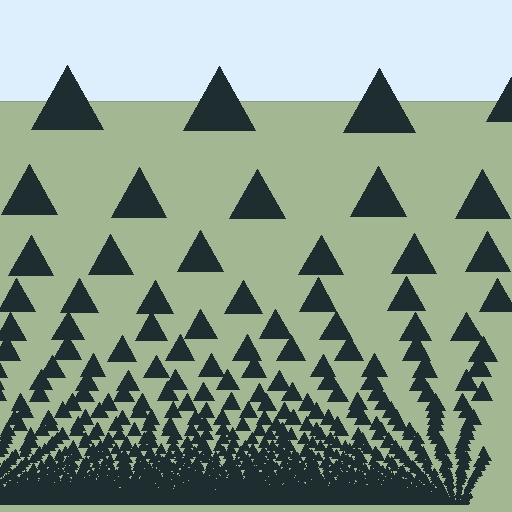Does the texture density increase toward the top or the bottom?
Density increases toward the bottom.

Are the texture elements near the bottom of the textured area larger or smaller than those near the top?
Smaller. The gradient is inverted — elements near the bottom are smaller and denser.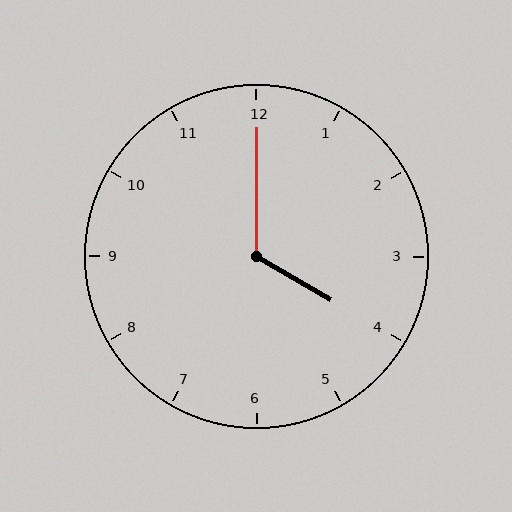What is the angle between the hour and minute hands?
Approximately 120 degrees.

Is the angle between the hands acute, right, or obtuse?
It is obtuse.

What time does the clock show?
4:00.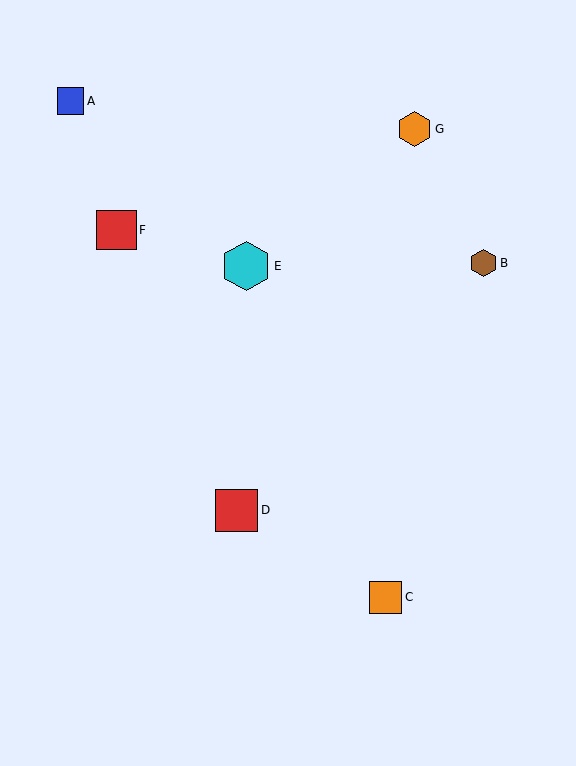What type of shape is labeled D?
Shape D is a red square.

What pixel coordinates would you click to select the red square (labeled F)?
Click at (116, 230) to select the red square F.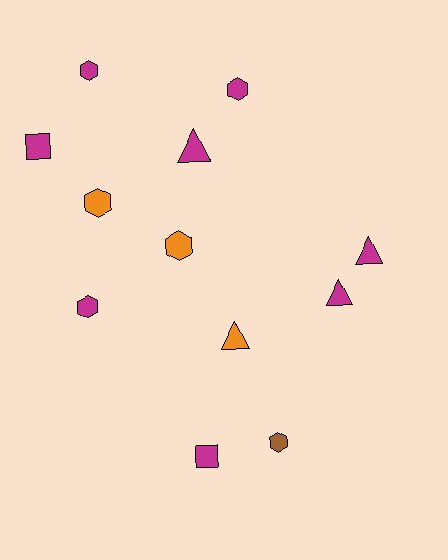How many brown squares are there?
There are no brown squares.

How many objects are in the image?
There are 12 objects.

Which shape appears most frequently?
Hexagon, with 6 objects.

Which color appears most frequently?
Magenta, with 8 objects.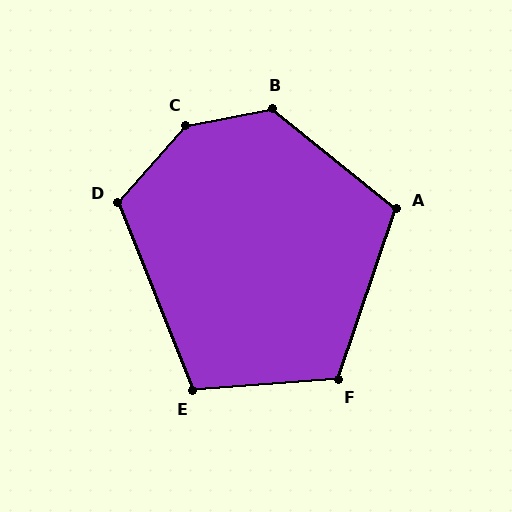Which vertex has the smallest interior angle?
E, at approximately 108 degrees.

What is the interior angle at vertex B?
Approximately 130 degrees (obtuse).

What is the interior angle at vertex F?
Approximately 113 degrees (obtuse).